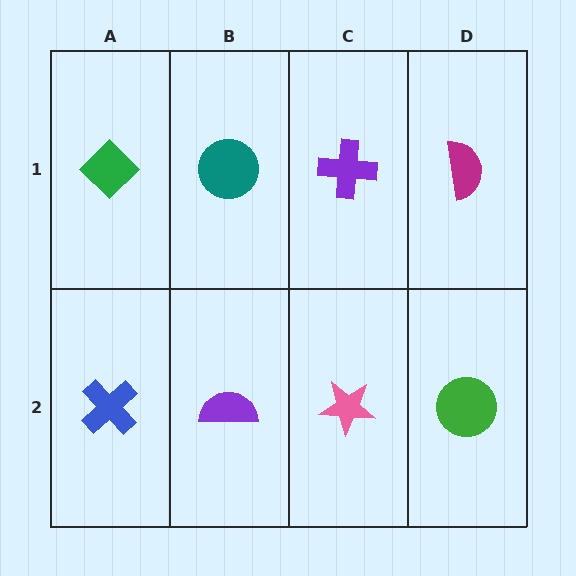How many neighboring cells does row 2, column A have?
2.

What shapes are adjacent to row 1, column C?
A pink star (row 2, column C), a teal circle (row 1, column B), a magenta semicircle (row 1, column D).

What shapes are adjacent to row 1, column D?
A green circle (row 2, column D), a purple cross (row 1, column C).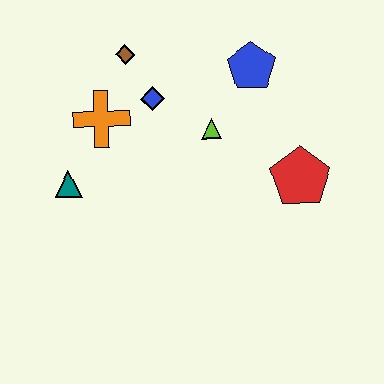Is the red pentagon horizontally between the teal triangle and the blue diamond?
No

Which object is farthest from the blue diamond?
The red pentagon is farthest from the blue diamond.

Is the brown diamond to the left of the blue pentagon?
Yes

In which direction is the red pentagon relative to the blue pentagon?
The red pentagon is below the blue pentagon.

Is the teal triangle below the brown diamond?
Yes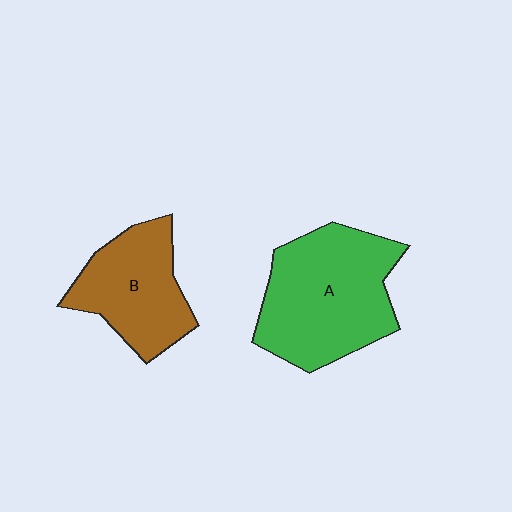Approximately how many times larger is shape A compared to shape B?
Approximately 1.4 times.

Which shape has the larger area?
Shape A (green).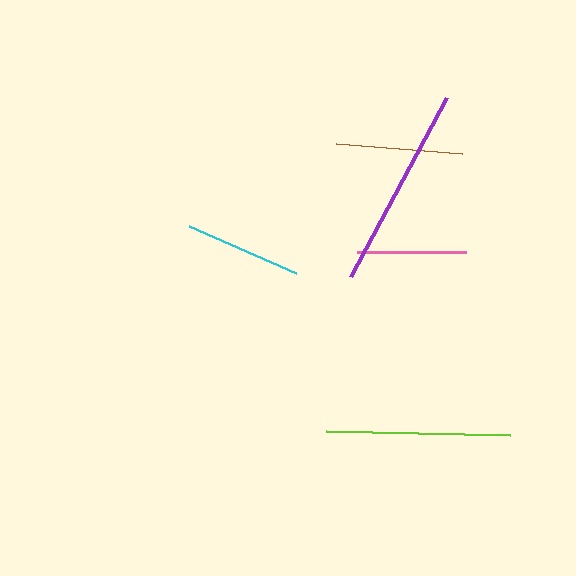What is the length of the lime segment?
The lime segment is approximately 184 pixels long.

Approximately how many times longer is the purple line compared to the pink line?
The purple line is approximately 1.9 times the length of the pink line.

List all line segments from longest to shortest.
From longest to shortest: purple, lime, brown, cyan, pink.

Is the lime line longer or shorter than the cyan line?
The lime line is longer than the cyan line.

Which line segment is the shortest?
The pink line is the shortest at approximately 109 pixels.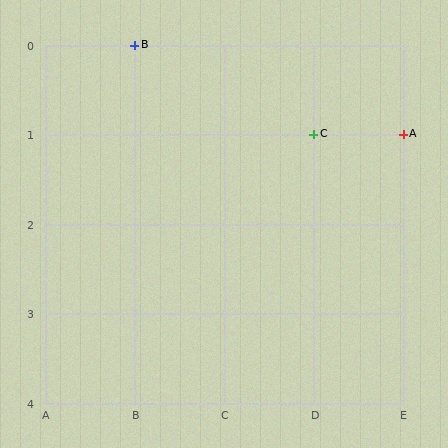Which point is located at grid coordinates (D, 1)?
Point C is at (D, 1).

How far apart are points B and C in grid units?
Points B and C are 2 columns and 1 row apart (about 2.2 grid units diagonally).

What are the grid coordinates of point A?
Point A is at grid coordinates (E, 1).